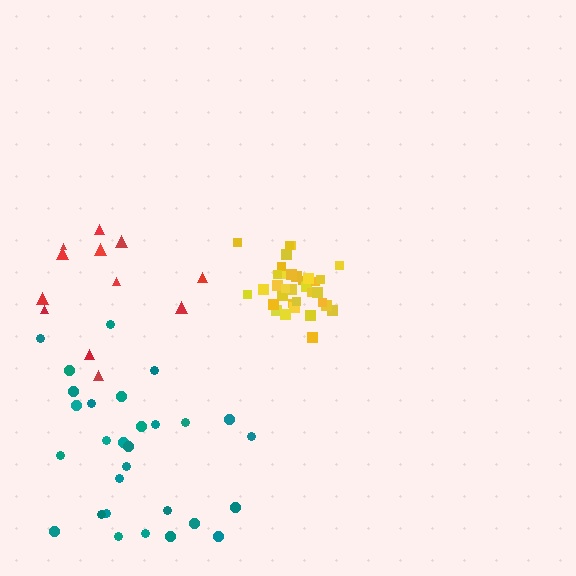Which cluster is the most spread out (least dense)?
Red.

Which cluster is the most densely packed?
Yellow.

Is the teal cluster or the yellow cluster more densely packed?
Yellow.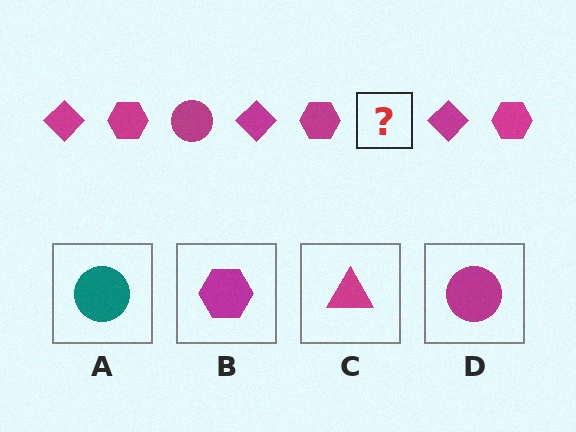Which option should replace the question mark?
Option D.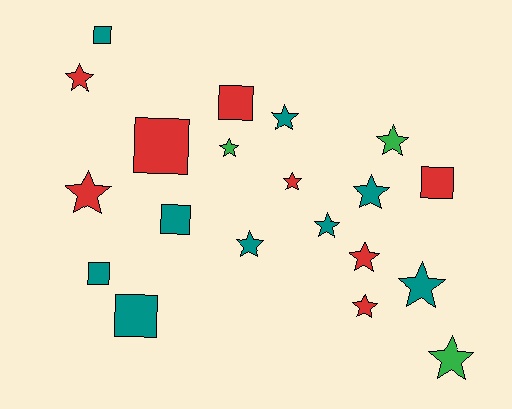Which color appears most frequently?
Teal, with 9 objects.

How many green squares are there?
There are no green squares.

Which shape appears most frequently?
Star, with 13 objects.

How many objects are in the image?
There are 20 objects.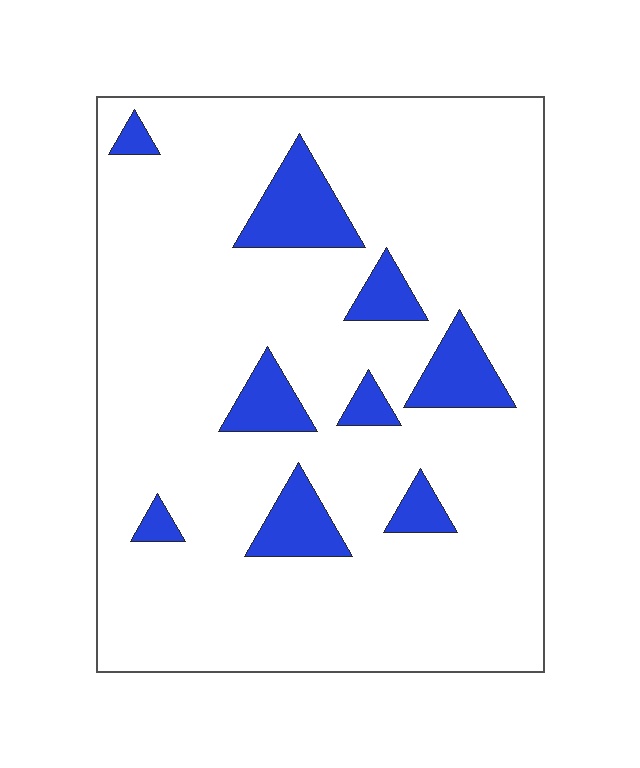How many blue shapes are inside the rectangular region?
9.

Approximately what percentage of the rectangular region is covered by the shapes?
Approximately 15%.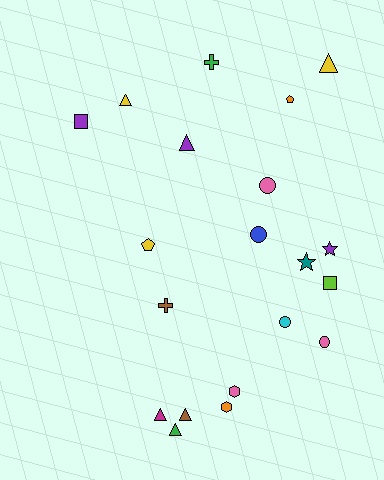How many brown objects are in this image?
There are 2 brown objects.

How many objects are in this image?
There are 20 objects.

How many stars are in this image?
There are 2 stars.